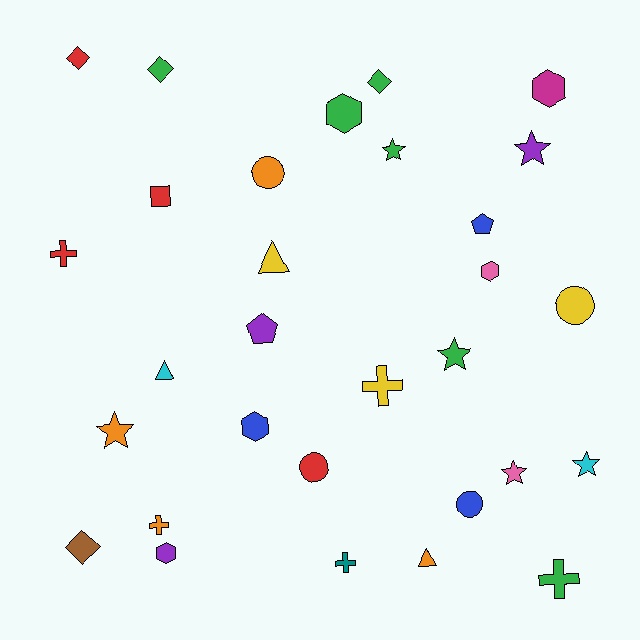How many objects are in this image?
There are 30 objects.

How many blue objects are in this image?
There are 3 blue objects.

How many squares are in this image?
There is 1 square.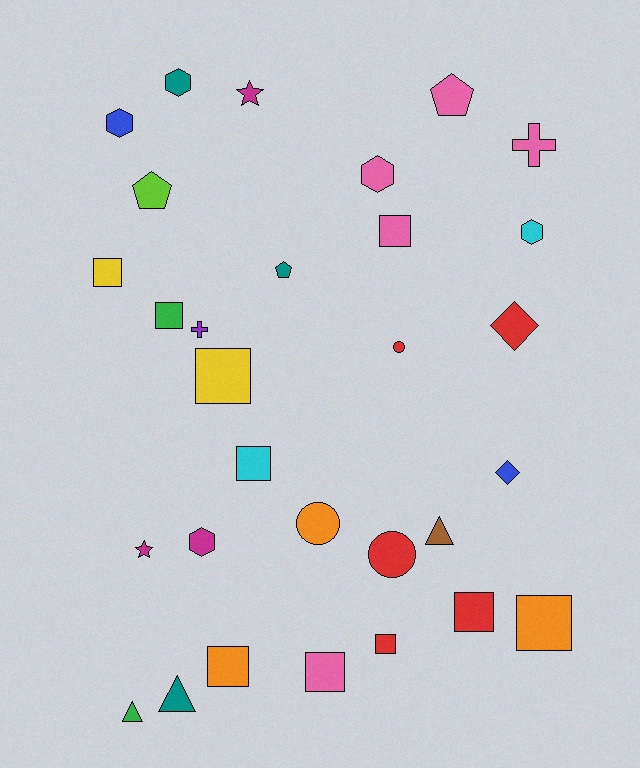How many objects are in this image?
There are 30 objects.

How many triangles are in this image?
There are 3 triangles.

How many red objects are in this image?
There are 5 red objects.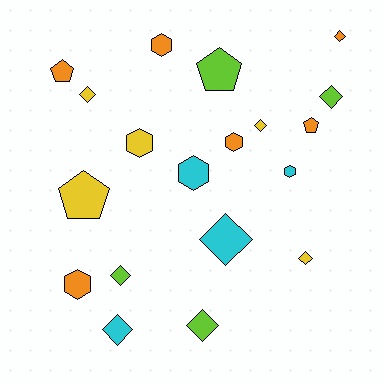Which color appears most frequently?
Orange, with 6 objects.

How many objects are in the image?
There are 19 objects.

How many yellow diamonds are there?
There are 3 yellow diamonds.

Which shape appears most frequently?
Diamond, with 9 objects.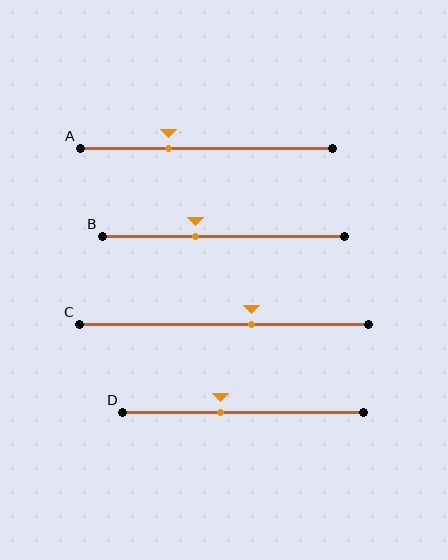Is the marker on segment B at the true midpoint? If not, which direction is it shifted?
No, the marker on segment B is shifted to the left by about 11% of the segment length.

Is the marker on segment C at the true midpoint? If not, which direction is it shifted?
No, the marker on segment C is shifted to the right by about 10% of the segment length.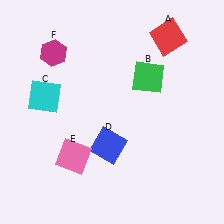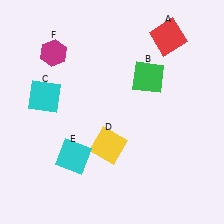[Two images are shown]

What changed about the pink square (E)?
In Image 1, E is pink. In Image 2, it changed to cyan.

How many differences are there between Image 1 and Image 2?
There are 2 differences between the two images.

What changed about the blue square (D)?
In Image 1, D is blue. In Image 2, it changed to yellow.